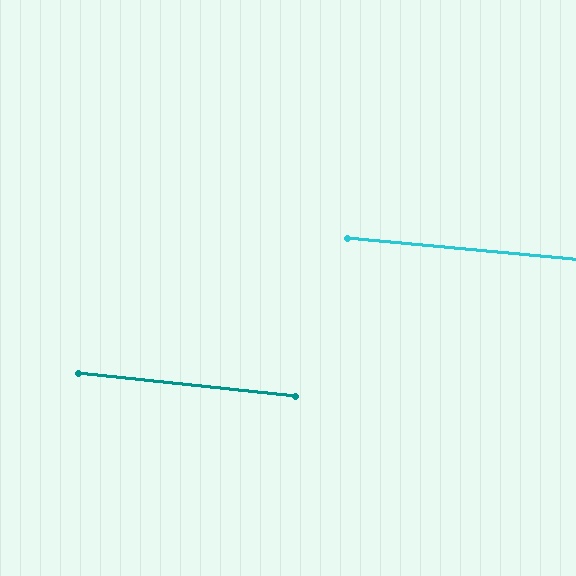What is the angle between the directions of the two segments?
Approximately 1 degree.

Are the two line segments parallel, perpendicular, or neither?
Parallel — their directions differ by only 0.6°.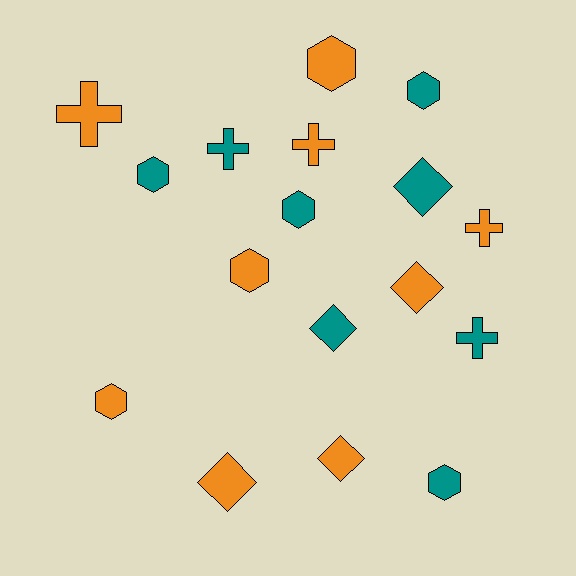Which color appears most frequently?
Orange, with 9 objects.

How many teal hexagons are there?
There are 4 teal hexagons.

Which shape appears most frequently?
Hexagon, with 7 objects.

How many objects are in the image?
There are 17 objects.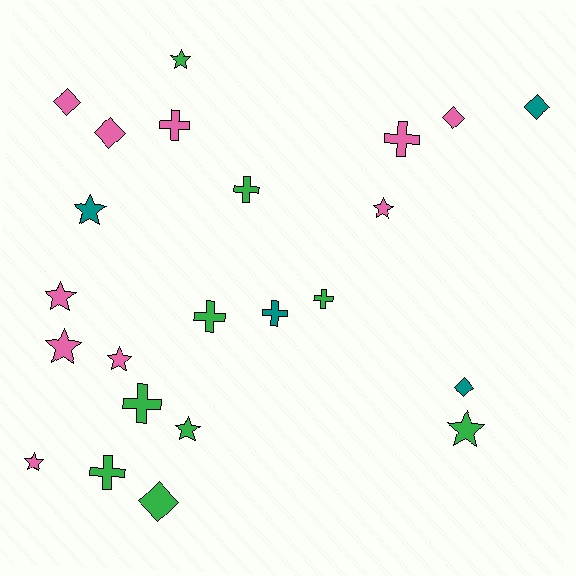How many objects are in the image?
There are 23 objects.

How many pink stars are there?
There are 5 pink stars.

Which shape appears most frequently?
Star, with 9 objects.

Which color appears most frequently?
Pink, with 10 objects.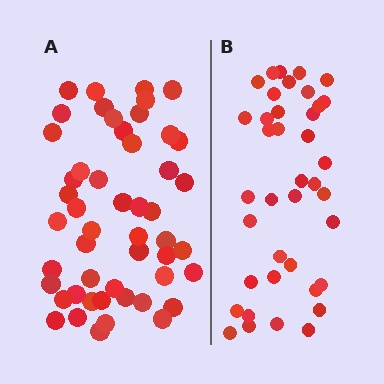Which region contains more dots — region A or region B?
Region A (the left region) has more dots.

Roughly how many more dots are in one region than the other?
Region A has roughly 12 or so more dots than region B.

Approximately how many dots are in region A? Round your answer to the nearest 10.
About 50 dots.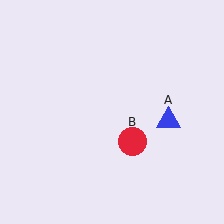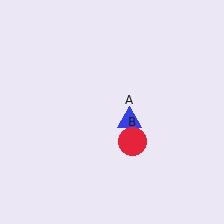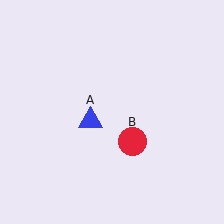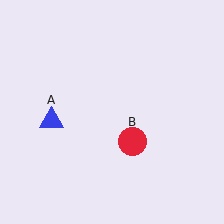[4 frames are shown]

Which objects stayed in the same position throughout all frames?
Red circle (object B) remained stationary.